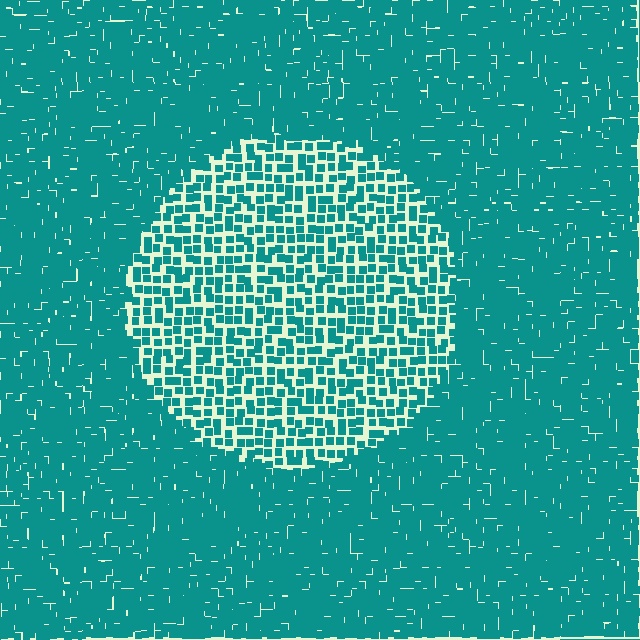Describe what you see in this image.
The image contains small teal elements arranged at two different densities. A circle-shaped region is visible where the elements are less densely packed than the surrounding area.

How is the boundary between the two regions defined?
The boundary is defined by a change in element density (approximately 2.1x ratio). All elements are the same color, size, and shape.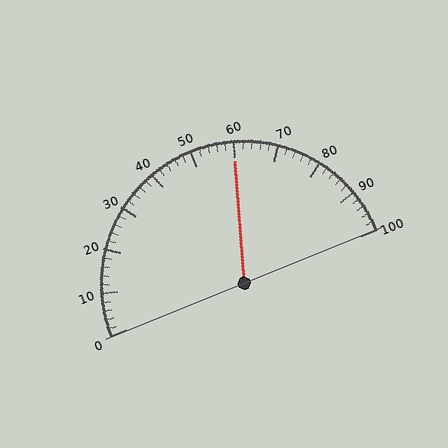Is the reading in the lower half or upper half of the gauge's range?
The reading is in the upper half of the range (0 to 100).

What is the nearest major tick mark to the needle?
The nearest major tick mark is 60.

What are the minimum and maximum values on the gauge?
The gauge ranges from 0 to 100.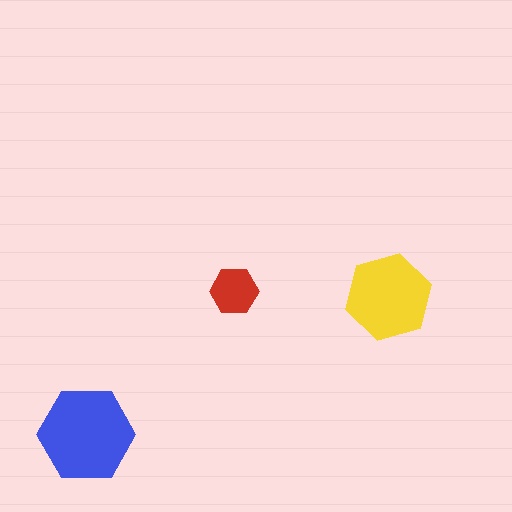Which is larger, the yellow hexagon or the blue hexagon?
The blue one.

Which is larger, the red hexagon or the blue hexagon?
The blue one.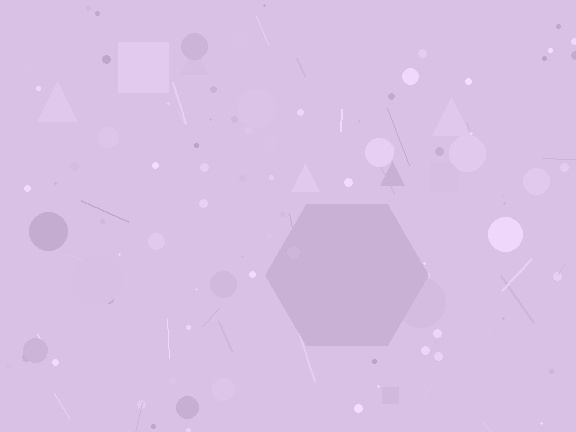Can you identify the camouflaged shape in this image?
The camouflaged shape is a hexagon.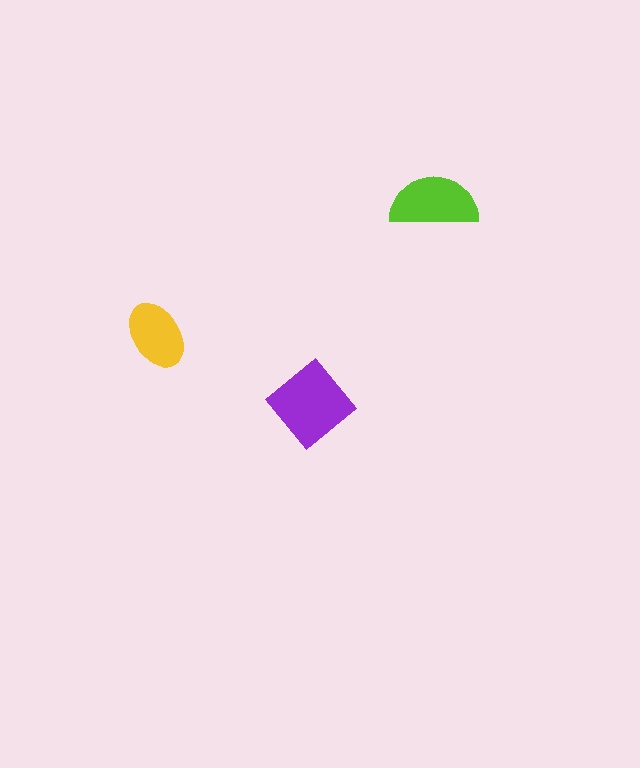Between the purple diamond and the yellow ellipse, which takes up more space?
The purple diamond.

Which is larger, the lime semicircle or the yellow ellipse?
The lime semicircle.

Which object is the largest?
The purple diamond.